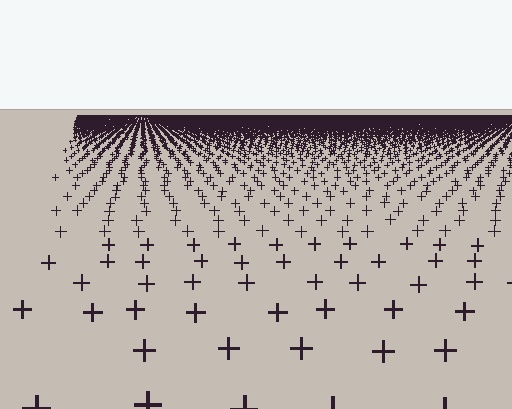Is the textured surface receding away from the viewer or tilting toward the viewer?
The surface is receding away from the viewer. Texture elements get smaller and denser toward the top.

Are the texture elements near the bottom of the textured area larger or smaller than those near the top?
Larger. Near the bottom, elements are closer to the viewer and appear at a bigger on-screen size.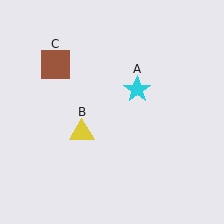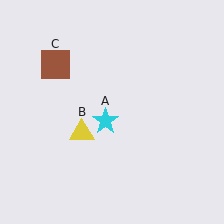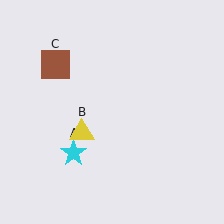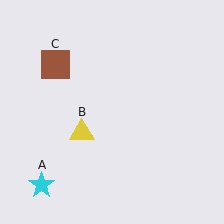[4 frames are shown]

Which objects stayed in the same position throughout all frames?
Yellow triangle (object B) and brown square (object C) remained stationary.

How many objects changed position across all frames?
1 object changed position: cyan star (object A).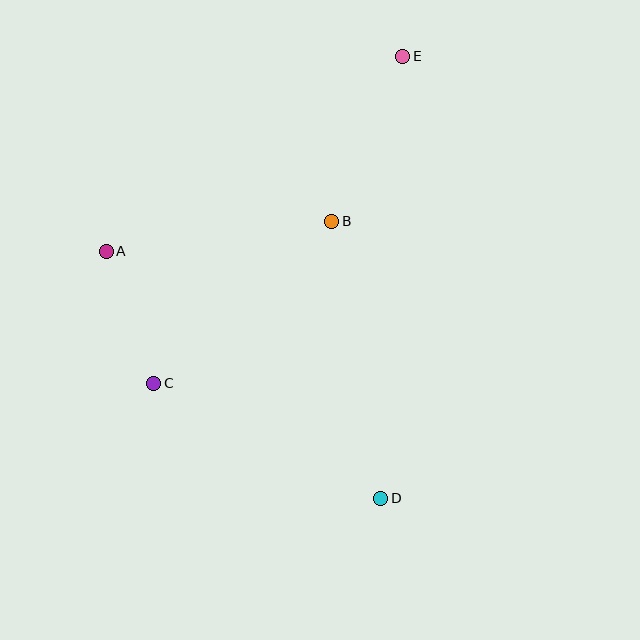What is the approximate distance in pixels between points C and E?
The distance between C and E is approximately 411 pixels.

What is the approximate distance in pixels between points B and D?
The distance between B and D is approximately 281 pixels.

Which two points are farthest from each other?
Points D and E are farthest from each other.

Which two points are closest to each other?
Points A and C are closest to each other.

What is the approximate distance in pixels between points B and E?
The distance between B and E is approximately 179 pixels.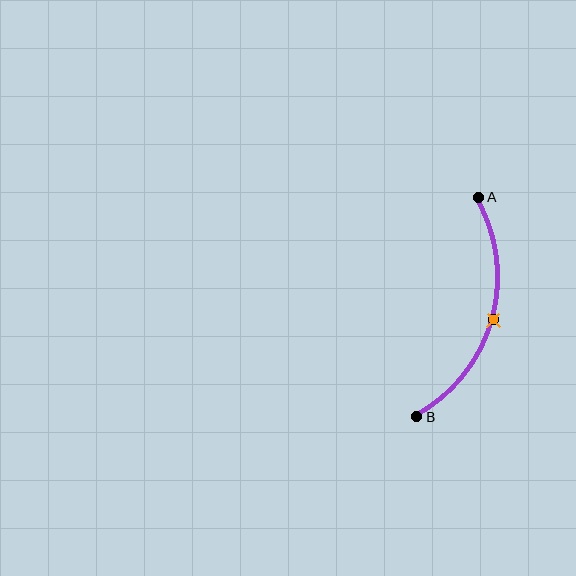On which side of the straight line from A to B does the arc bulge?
The arc bulges to the right of the straight line connecting A and B.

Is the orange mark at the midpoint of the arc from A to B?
Yes. The orange mark lies on the arc at equal arc-length from both A and B — it is the arc midpoint.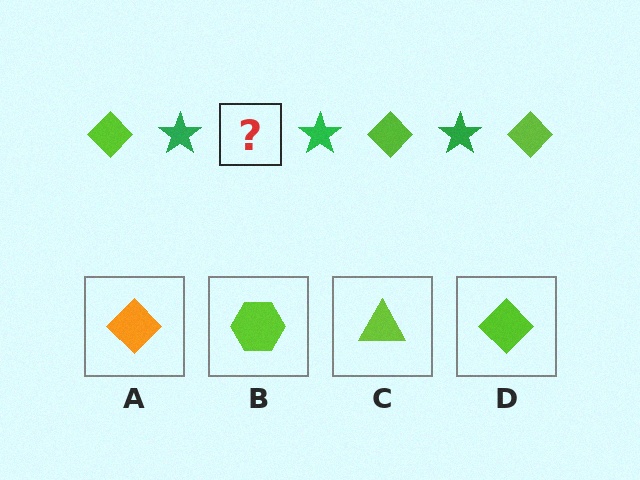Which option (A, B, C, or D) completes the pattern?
D.